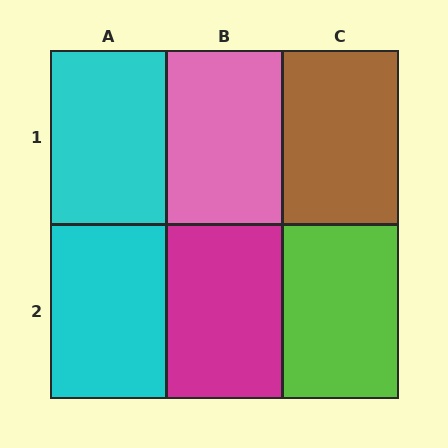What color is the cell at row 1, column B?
Pink.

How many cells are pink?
1 cell is pink.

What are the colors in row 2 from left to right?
Cyan, magenta, lime.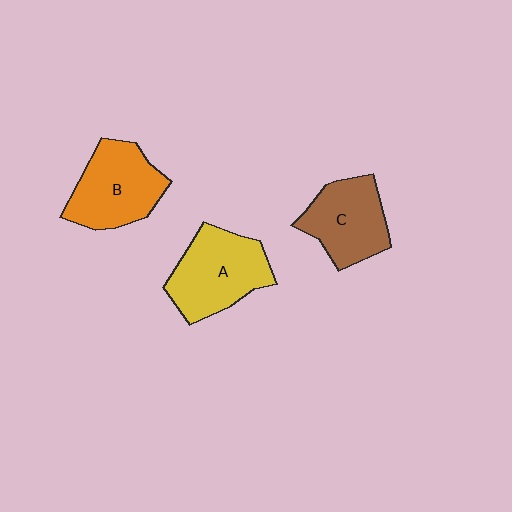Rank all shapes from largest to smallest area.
From largest to smallest: A (yellow), B (orange), C (brown).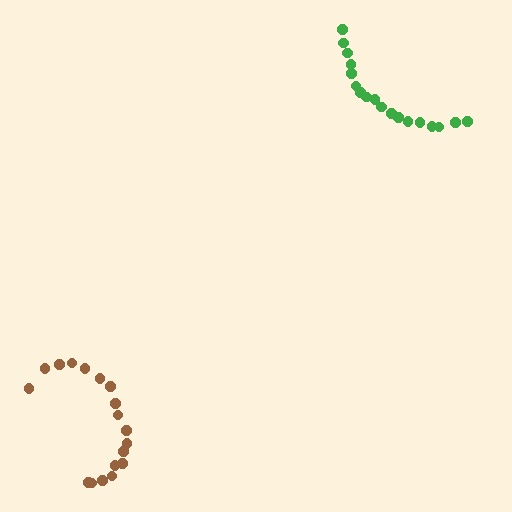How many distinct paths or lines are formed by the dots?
There are 2 distinct paths.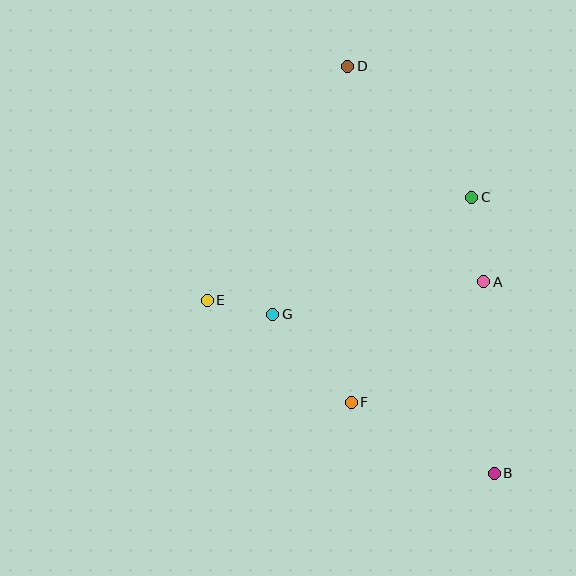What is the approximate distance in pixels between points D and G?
The distance between D and G is approximately 259 pixels.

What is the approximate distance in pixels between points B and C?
The distance between B and C is approximately 277 pixels.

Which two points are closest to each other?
Points E and G are closest to each other.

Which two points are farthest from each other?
Points B and D are farthest from each other.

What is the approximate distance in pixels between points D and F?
The distance between D and F is approximately 336 pixels.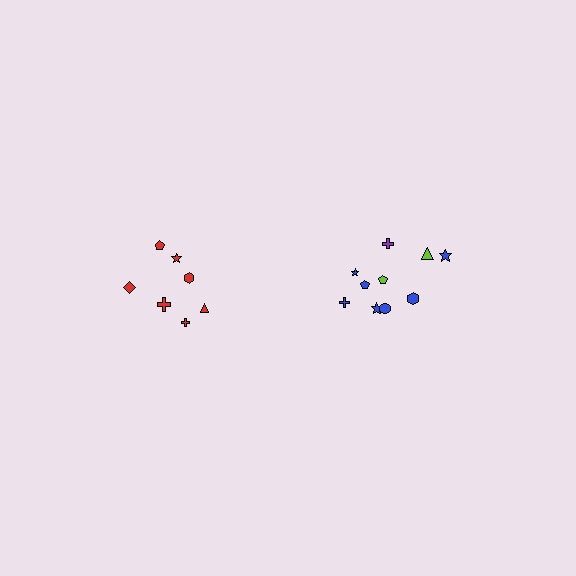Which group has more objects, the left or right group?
The right group.